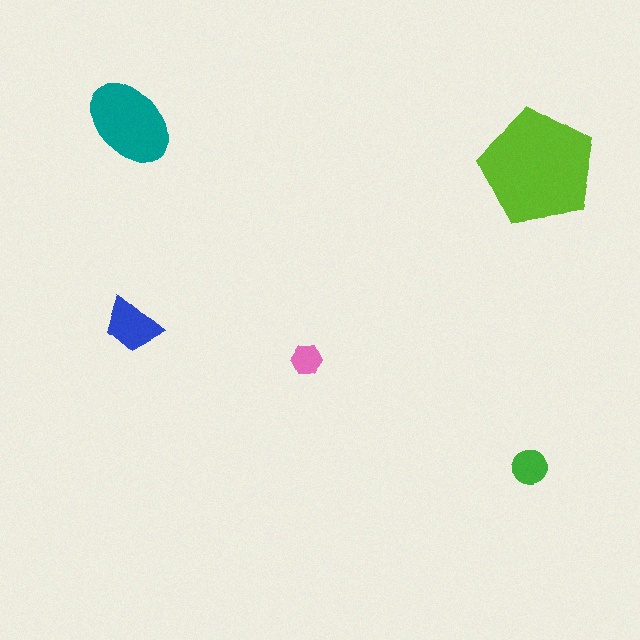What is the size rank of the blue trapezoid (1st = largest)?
3rd.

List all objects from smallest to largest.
The pink hexagon, the green circle, the blue trapezoid, the teal ellipse, the lime pentagon.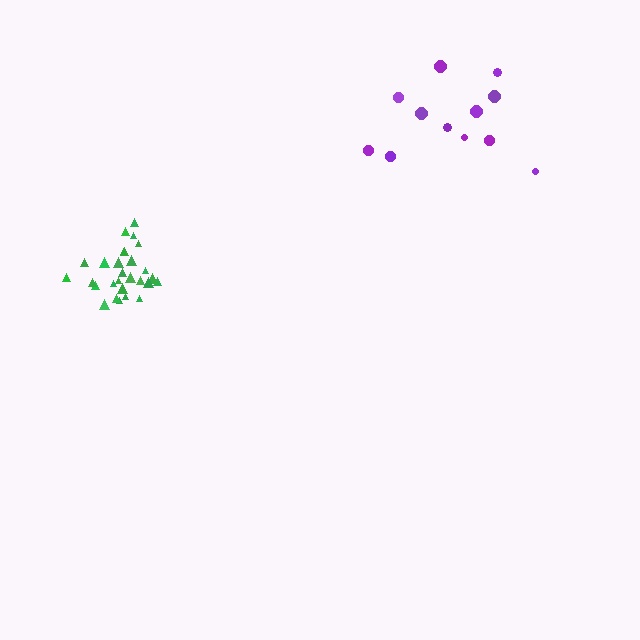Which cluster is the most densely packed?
Green.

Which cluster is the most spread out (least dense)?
Purple.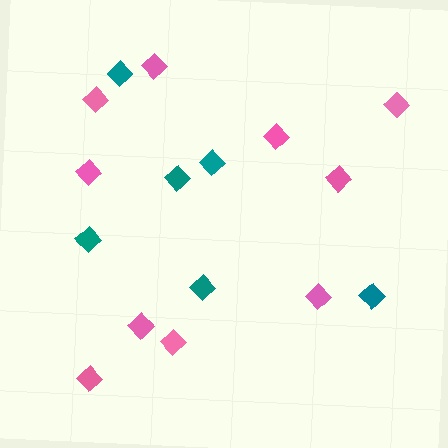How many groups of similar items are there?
There are 2 groups: one group of teal diamonds (6) and one group of pink diamonds (10).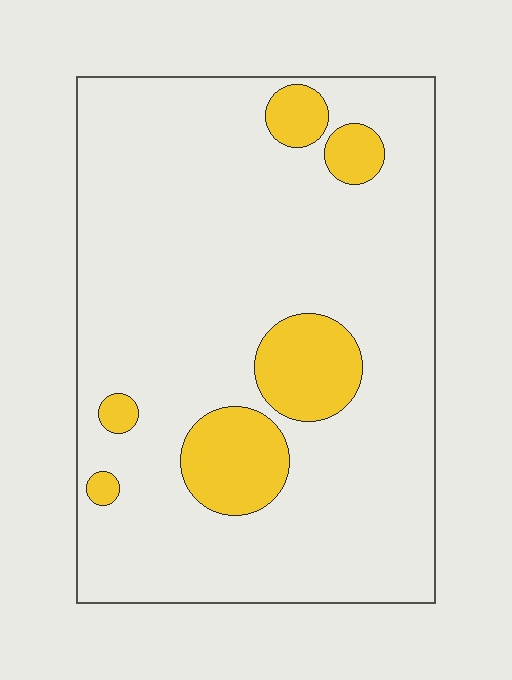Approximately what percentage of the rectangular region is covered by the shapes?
Approximately 15%.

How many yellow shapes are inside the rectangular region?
6.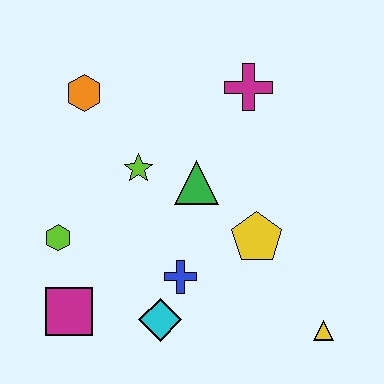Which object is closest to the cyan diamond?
The blue cross is closest to the cyan diamond.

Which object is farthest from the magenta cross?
The magenta square is farthest from the magenta cross.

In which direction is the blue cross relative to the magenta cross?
The blue cross is below the magenta cross.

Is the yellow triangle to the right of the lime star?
Yes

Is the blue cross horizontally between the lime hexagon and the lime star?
No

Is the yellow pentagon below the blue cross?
No